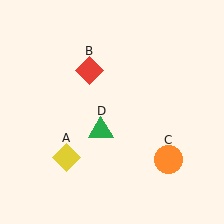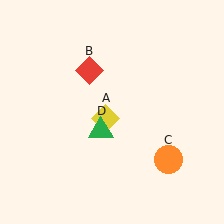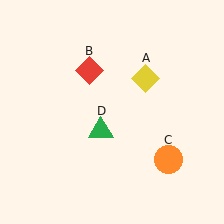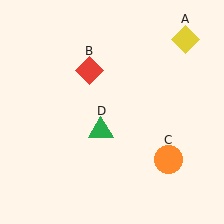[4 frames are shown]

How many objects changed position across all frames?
1 object changed position: yellow diamond (object A).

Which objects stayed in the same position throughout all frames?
Red diamond (object B) and orange circle (object C) and green triangle (object D) remained stationary.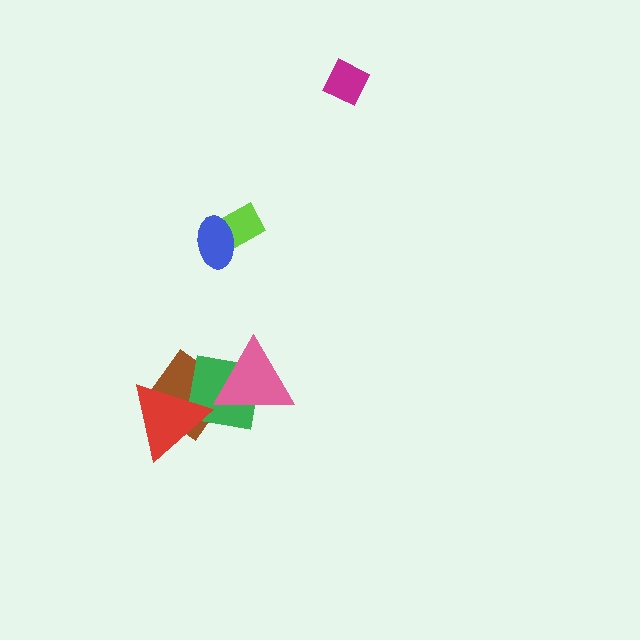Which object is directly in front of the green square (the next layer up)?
The red triangle is directly in front of the green square.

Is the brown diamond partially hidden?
Yes, it is partially covered by another shape.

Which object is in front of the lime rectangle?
The blue ellipse is in front of the lime rectangle.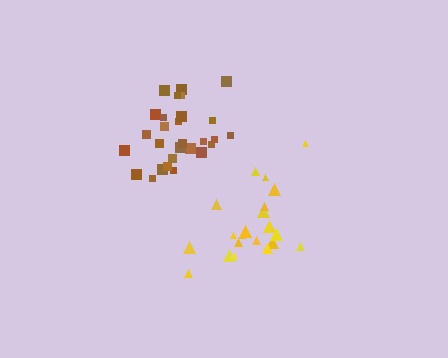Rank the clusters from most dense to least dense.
brown, yellow.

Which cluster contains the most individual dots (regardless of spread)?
Brown (28).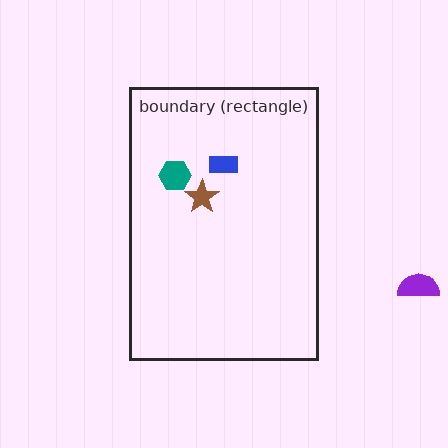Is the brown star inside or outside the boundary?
Inside.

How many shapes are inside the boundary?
3 inside, 1 outside.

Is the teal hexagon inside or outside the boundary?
Inside.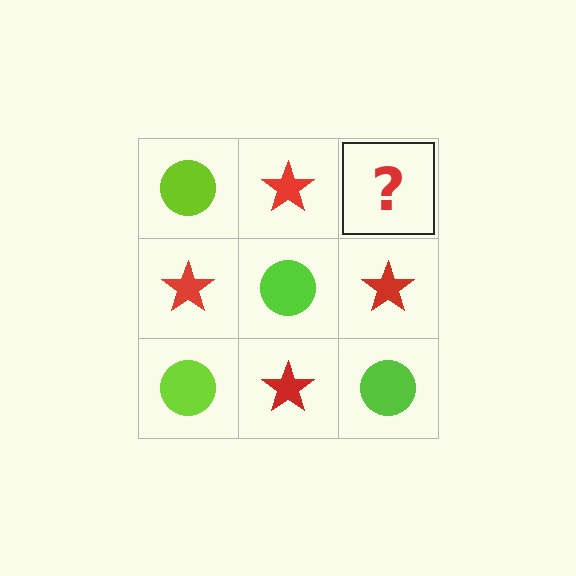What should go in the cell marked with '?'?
The missing cell should contain a lime circle.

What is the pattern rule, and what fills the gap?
The rule is that it alternates lime circle and red star in a checkerboard pattern. The gap should be filled with a lime circle.